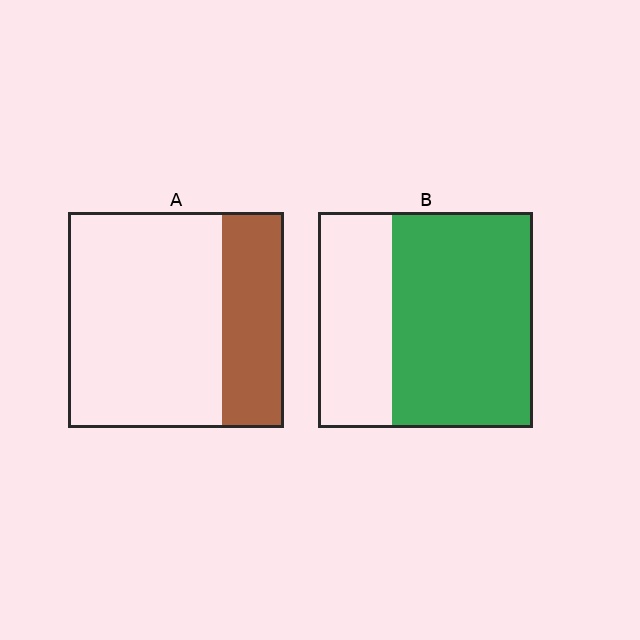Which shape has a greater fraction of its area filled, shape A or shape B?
Shape B.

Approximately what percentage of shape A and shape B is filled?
A is approximately 30% and B is approximately 65%.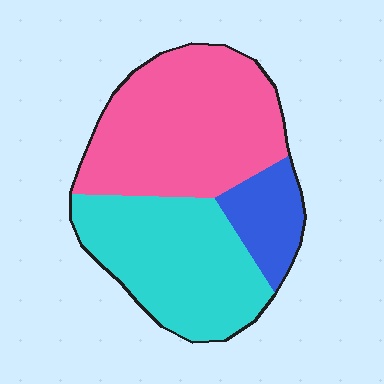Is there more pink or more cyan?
Pink.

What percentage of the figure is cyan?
Cyan takes up between a quarter and a half of the figure.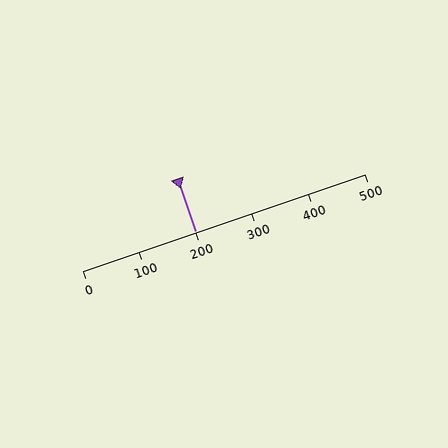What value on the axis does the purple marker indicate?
The marker indicates approximately 200.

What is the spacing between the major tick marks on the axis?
The major ticks are spaced 100 apart.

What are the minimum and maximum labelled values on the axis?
The axis runs from 0 to 500.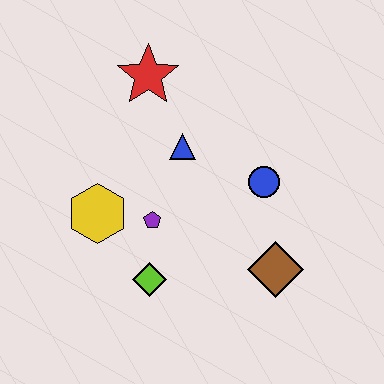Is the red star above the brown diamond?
Yes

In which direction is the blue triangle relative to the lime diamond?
The blue triangle is above the lime diamond.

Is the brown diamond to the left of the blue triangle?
No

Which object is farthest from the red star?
The brown diamond is farthest from the red star.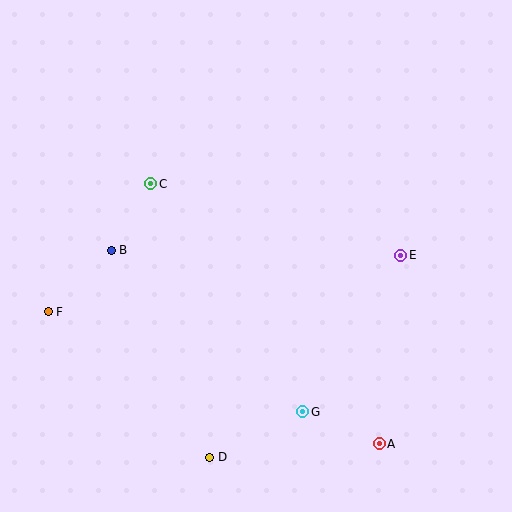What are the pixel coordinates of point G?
Point G is at (303, 412).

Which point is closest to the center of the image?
Point C at (151, 184) is closest to the center.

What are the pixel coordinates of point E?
Point E is at (401, 255).